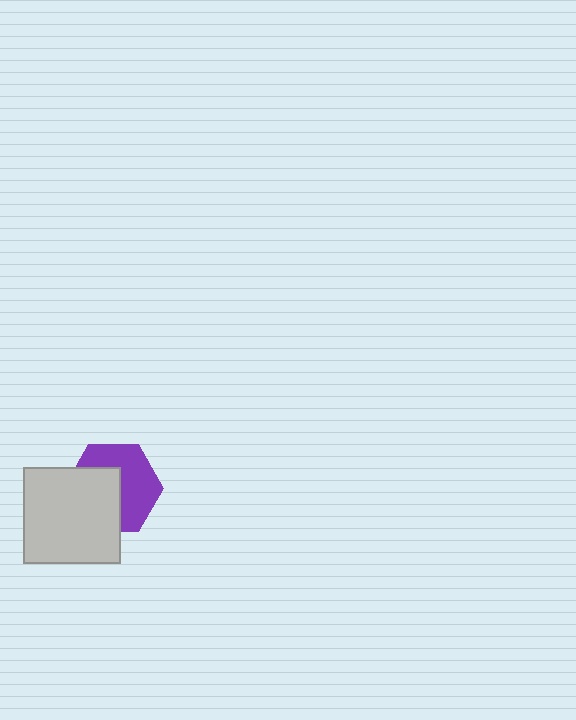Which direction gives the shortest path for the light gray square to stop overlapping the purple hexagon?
Moving toward the lower-left gives the shortest separation.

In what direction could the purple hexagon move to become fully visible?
The purple hexagon could move toward the upper-right. That would shift it out from behind the light gray square entirely.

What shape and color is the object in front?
The object in front is a light gray square.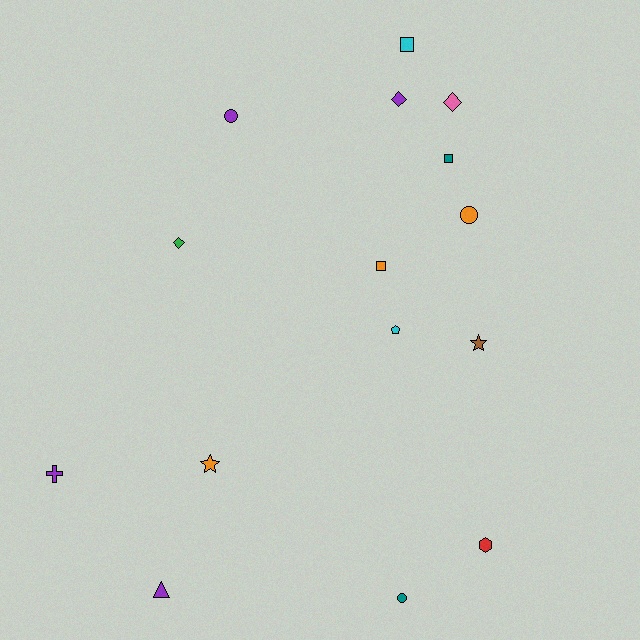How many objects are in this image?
There are 15 objects.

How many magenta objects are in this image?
There are no magenta objects.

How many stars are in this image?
There are 2 stars.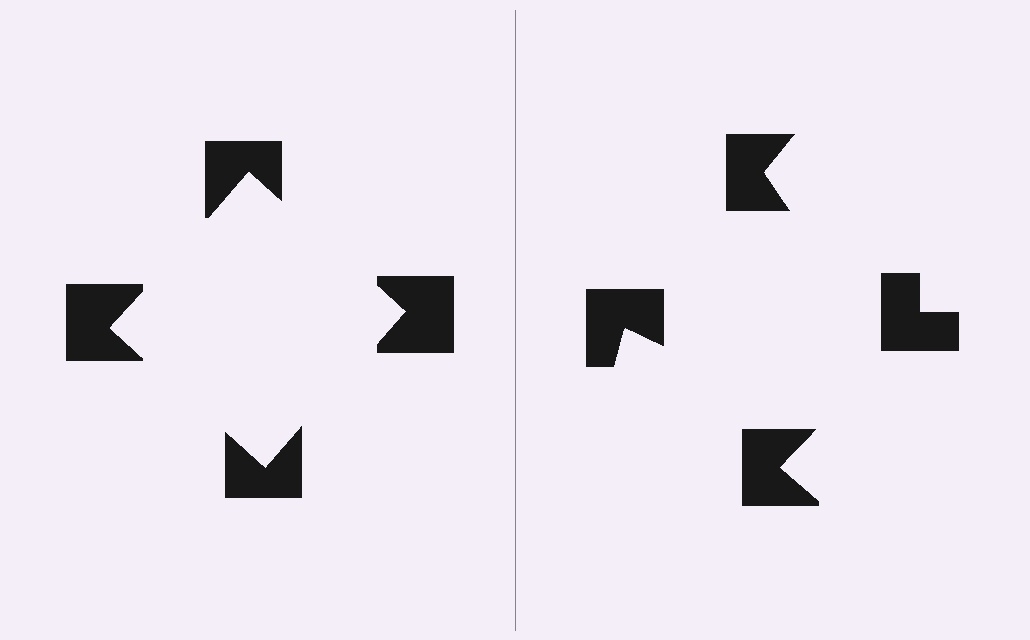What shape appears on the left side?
An illusory square.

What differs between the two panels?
The notched squares are positioned identically on both sides; only the wedge orientations differ. On the left they align to a square; on the right they are misaligned.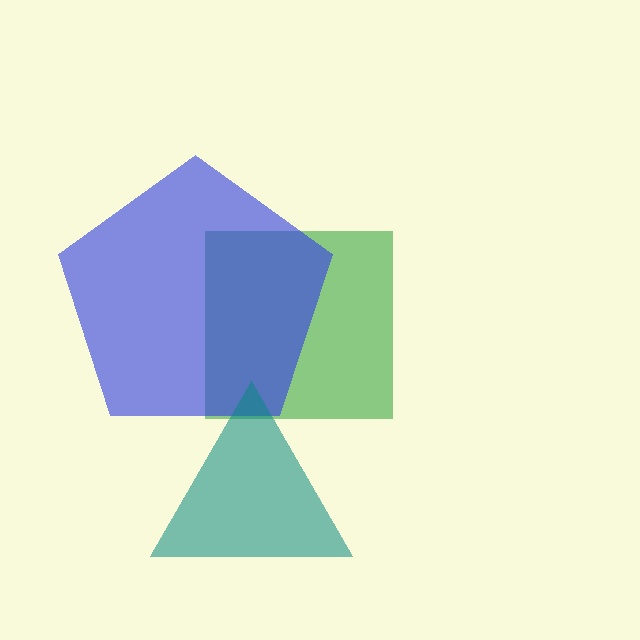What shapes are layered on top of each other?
The layered shapes are: a green square, a blue pentagon, a teal triangle.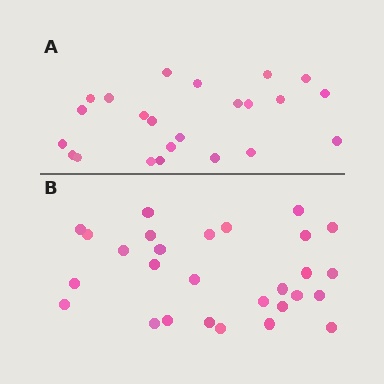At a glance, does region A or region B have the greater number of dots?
Region B (the bottom region) has more dots.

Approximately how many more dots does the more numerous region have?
Region B has about 5 more dots than region A.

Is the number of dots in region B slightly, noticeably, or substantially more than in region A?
Region B has only slightly more — the two regions are fairly close. The ratio is roughly 1.2 to 1.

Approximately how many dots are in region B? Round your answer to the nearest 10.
About 30 dots. (The exact count is 28, which rounds to 30.)